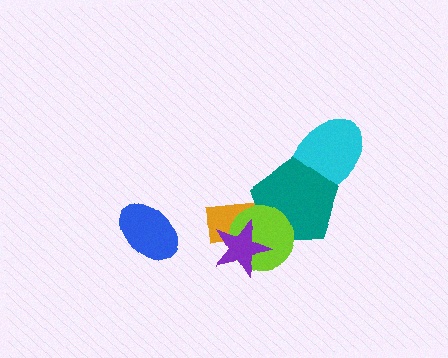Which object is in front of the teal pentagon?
The lime circle is in front of the teal pentagon.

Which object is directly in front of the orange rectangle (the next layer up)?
The teal pentagon is directly in front of the orange rectangle.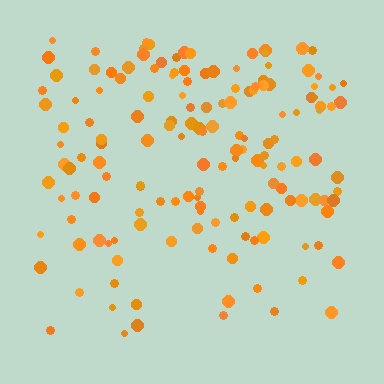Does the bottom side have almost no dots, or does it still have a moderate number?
Still a moderate number, just noticeably fewer than the top.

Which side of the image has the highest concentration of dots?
The top.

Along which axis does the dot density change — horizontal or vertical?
Vertical.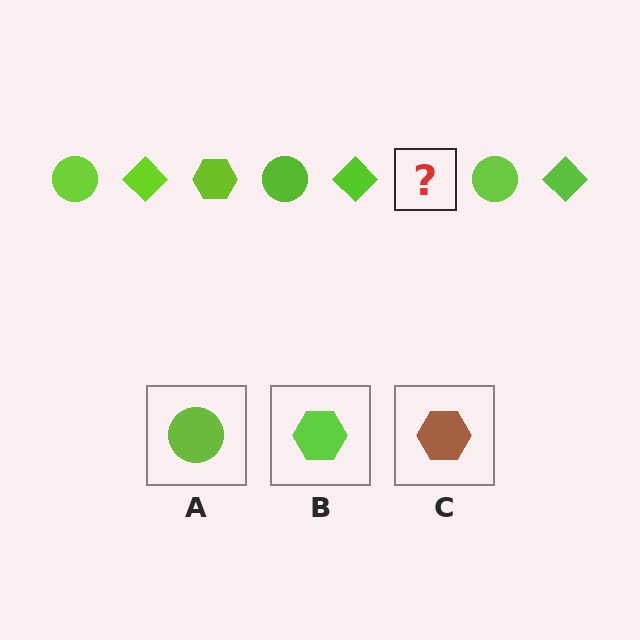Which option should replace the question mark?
Option B.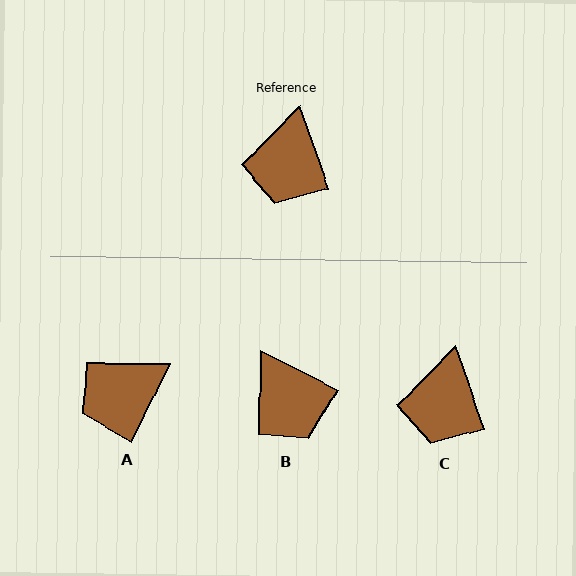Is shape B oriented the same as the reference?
No, it is off by about 43 degrees.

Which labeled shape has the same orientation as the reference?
C.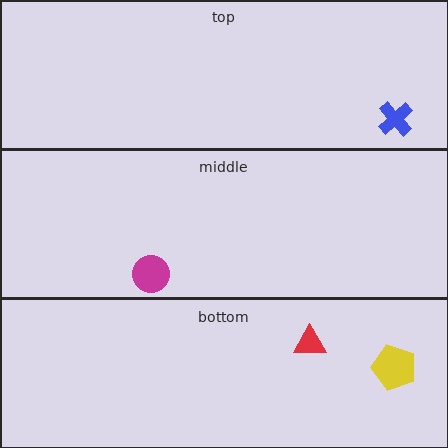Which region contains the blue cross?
The top region.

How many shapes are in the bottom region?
2.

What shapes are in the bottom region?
The red triangle, the yellow pentagon.